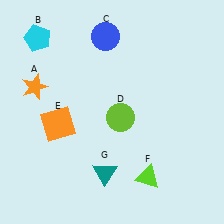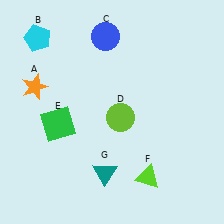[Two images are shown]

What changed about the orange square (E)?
In Image 1, E is orange. In Image 2, it changed to green.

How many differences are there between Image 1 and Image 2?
There is 1 difference between the two images.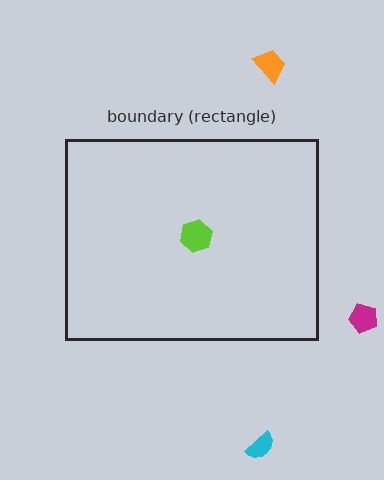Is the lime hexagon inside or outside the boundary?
Inside.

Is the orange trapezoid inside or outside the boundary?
Outside.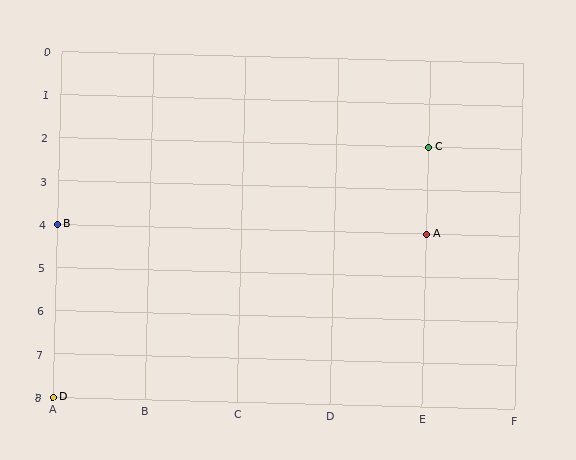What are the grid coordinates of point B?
Point B is at grid coordinates (A, 4).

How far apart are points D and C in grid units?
Points D and C are 4 columns and 6 rows apart (about 7.2 grid units diagonally).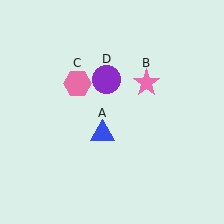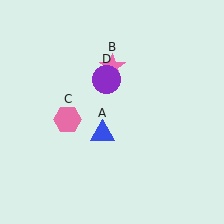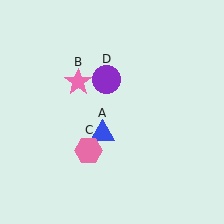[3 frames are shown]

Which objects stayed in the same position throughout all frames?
Blue triangle (object A) and purple circle (object D) remained stationary.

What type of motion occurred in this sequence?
The pink star (object B), pink hexagon (object C) rotated counterclockwise around the center of the scene.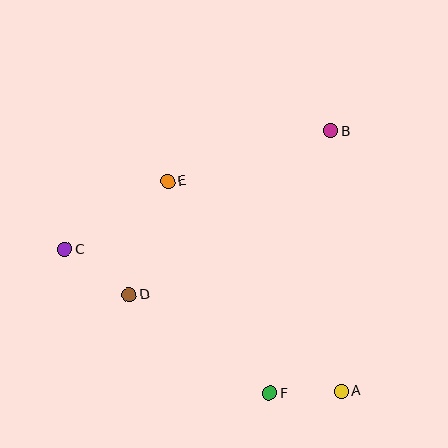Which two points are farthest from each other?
Points A and C are farthest from each other.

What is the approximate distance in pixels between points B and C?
The distance between B and C is approximately 291 pixels.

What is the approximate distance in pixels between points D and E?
The distance between D and E is approximately 120 pixels.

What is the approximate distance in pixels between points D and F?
The distance between D and F is approximately 171 pixels.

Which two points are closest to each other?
Points A and F are closest to each other.